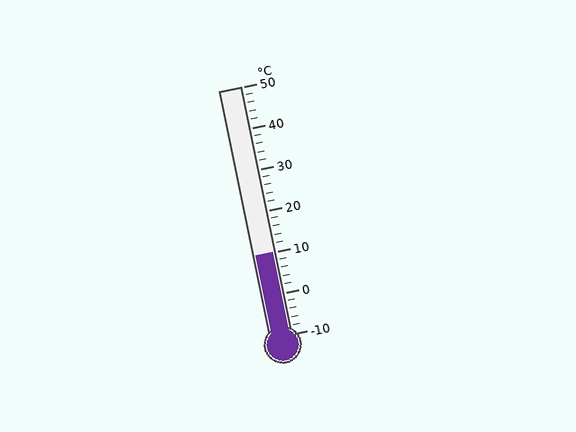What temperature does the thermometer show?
The thermometer shows approximately 10°C.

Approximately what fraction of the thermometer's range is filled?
The thermometer is filled to approximately 35% of its range.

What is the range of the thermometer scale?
The thermometer scale ranges from -10°C to 50°C.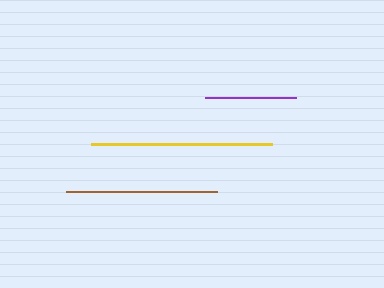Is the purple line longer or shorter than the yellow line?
The yellow line is longer than the purple line.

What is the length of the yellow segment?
The yellow segment is approximately 180 pixels long.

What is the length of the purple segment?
The purple segment is approximately 90 pixels long.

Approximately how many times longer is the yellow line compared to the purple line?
The yellow line is approximately 2.0 times the length of the purple line.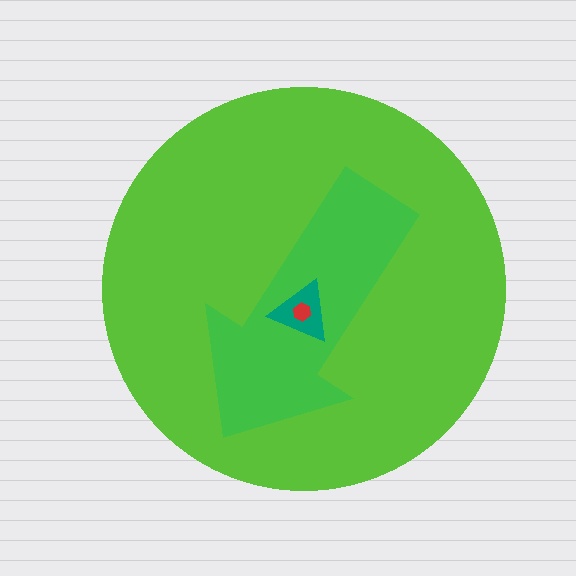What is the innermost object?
The red hexagon.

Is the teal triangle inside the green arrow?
Yes.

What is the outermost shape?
The lime circle.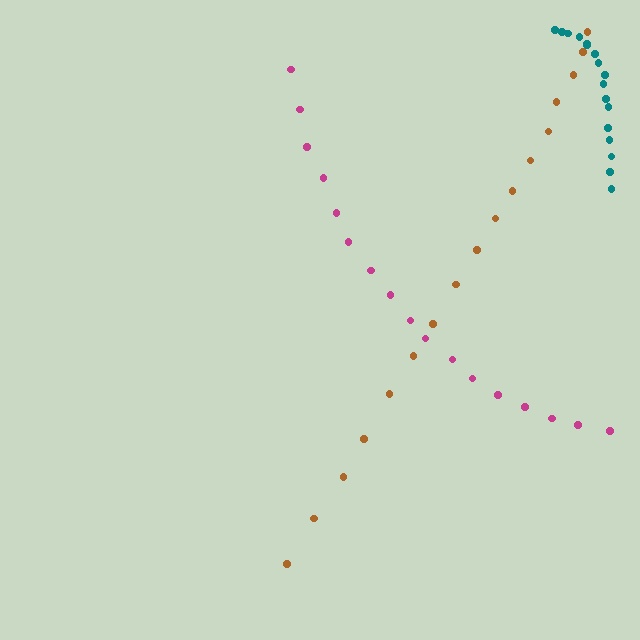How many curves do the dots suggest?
There are 3 distinct paths.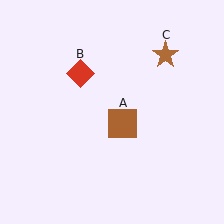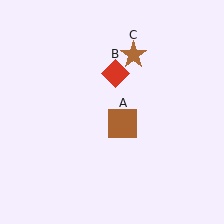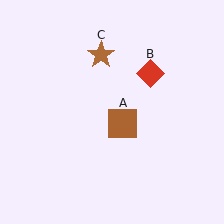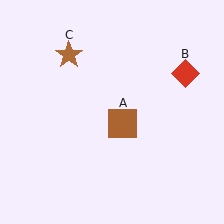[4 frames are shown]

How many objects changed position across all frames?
2 objects changed position: red diamond (object B), brown star (object C).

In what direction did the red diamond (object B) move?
The red diamond (object B) moved right.